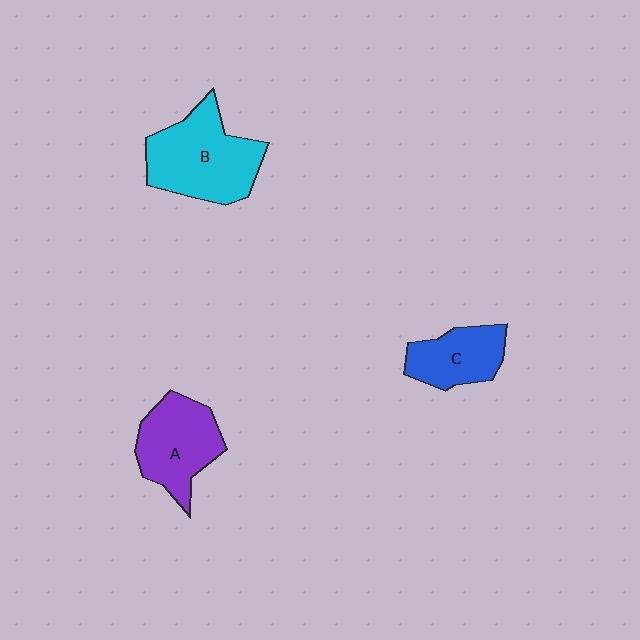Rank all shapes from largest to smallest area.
From largest to smallest: B (cyan), A (purple), C (blue).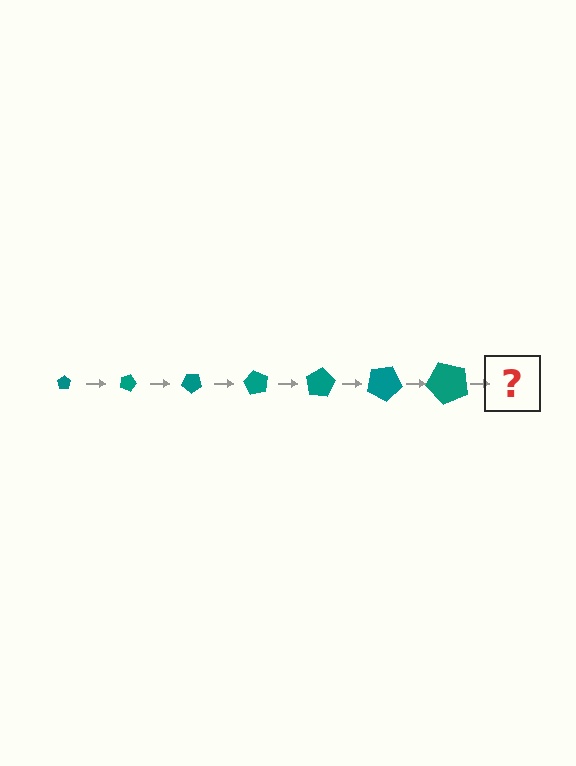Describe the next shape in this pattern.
It should be a pentagon, larger than the previous one and rotated 140 degrees from the start.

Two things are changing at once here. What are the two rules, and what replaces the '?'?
The two rules are that the pentagon grows larger each step and it rotates 20 degrees each step. The '?' should be a pentagon, larger than the previous one and rotated 140 degrees from the start.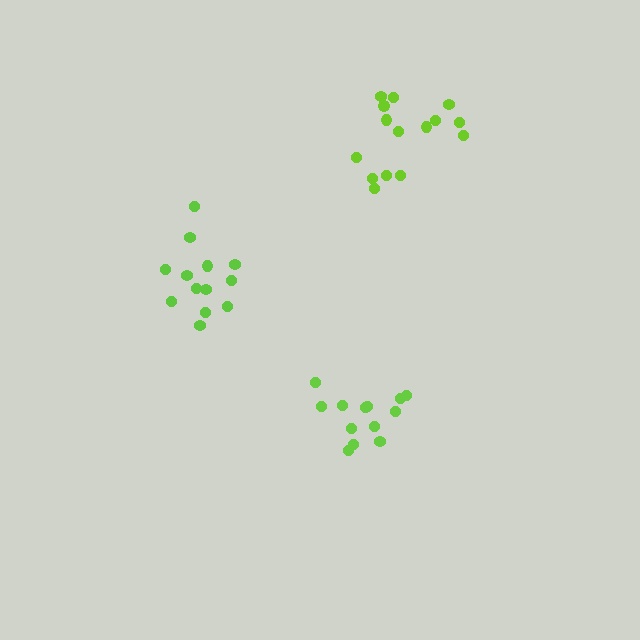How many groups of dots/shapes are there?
There are 3 groups.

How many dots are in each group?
Group 1: 13 dots, Group 2: 15 dots, Group 3: 13 dots (41 total).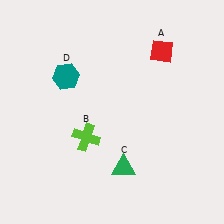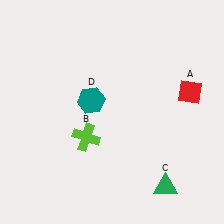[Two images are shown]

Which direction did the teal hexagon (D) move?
The teal hexagon (D) moved right.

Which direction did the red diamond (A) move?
The red diamond (A) moved down.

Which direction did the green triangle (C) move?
The green triangle (C) moved right.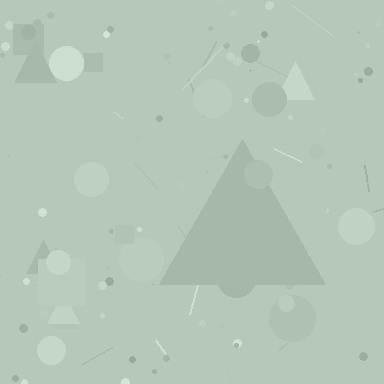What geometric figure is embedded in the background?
A triangle is embedded in the background.